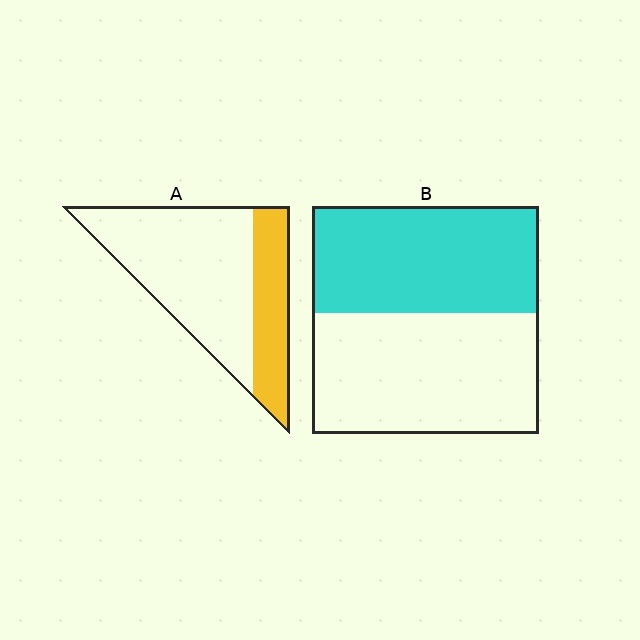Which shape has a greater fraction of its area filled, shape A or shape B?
Shape B.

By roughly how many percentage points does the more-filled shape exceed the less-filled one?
By roughly 15 percentage points (B over A).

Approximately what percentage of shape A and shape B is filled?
A is approximately 30% and B is approximately 45%.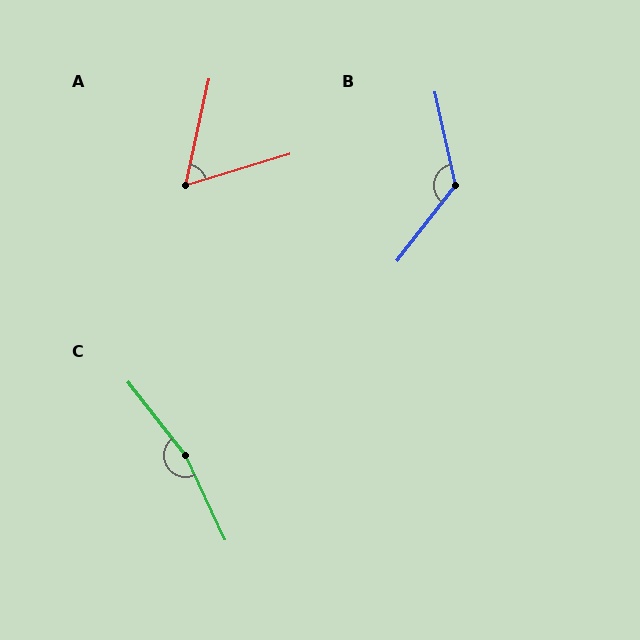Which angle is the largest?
C, at approximately 167 degrees.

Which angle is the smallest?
A, at approximately 61 degrees.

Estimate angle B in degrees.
Approximately 130 degrees.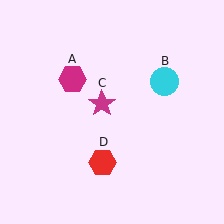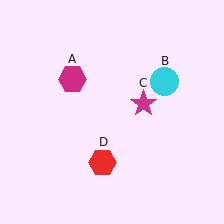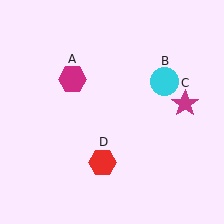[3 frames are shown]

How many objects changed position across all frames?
1 object changed position: magenta star (object C).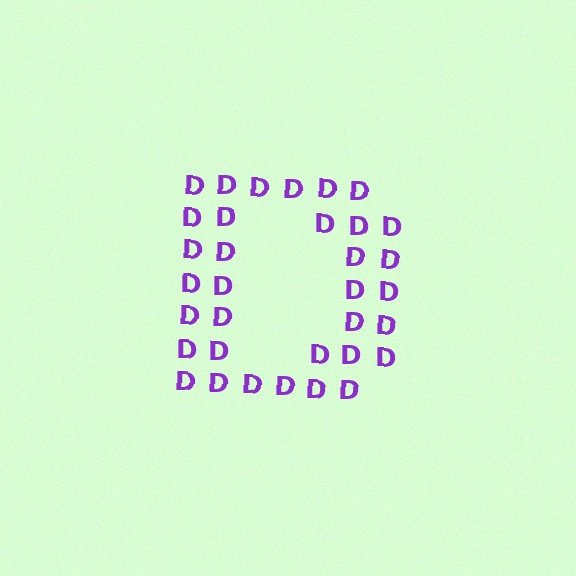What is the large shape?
The large shape is the letter D.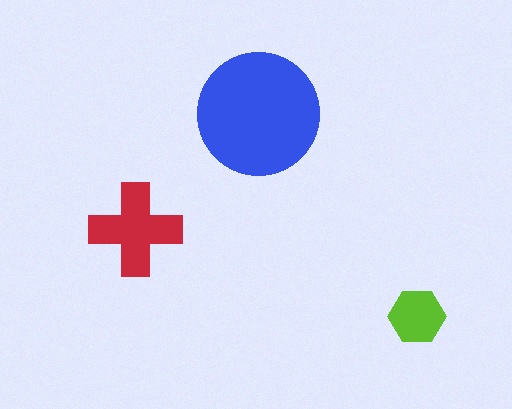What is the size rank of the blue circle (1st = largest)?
1st.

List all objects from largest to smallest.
The blue circle, the red cross, the lime hexagon.